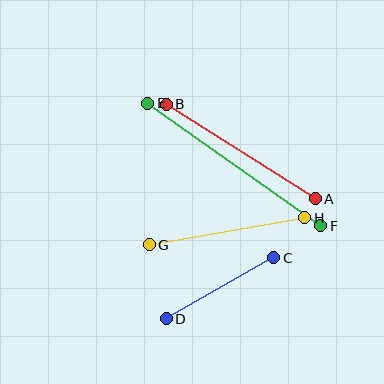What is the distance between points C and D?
The distance is approximately 124 pixels.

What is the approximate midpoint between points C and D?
The midpoint is at approximately (220, 288) pixels.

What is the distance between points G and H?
The distance is approximately 158 pixels.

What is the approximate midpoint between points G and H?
The midpoint is at approximately (227, 231) pixels.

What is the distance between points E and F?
The distance is approximately 212 pixels.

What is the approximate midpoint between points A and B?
The midpoint is at approximately (241, 151) pixels.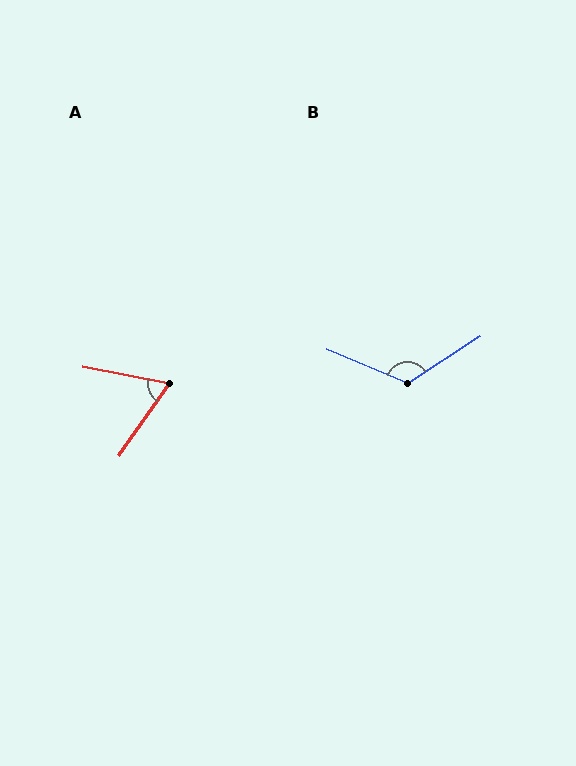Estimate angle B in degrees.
Approximately 125 degrees.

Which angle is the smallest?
A, at approximately 66 degrees.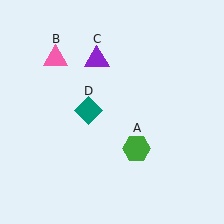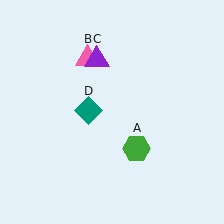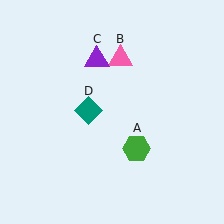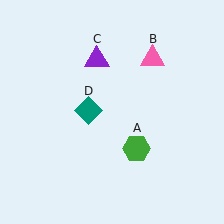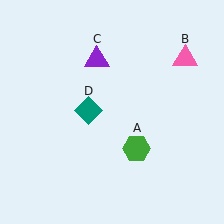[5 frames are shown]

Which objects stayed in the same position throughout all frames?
Green hexagon (object A) and purple triangle (object C) and teal diamond (object D) remained stationary.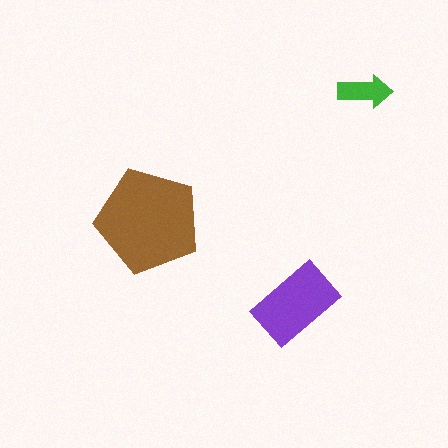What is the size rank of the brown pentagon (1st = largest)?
1st.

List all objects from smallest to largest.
The green arrow, the purple rectangle, the brown pentagon.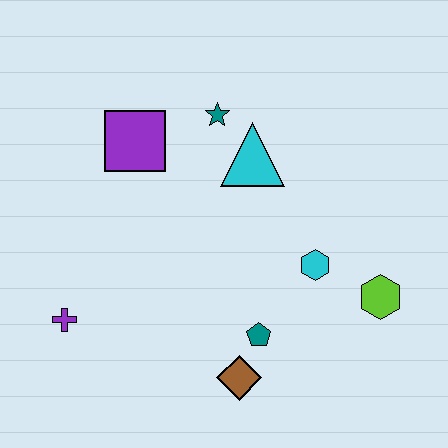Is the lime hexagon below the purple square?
Yes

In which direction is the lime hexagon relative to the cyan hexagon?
The lime hexagon is to the right of the cyan hexagon.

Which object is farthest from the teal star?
The brown diamond is farthest from the teal star.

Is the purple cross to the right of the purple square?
No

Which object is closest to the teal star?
The cyan triangle is closest to the teal star.